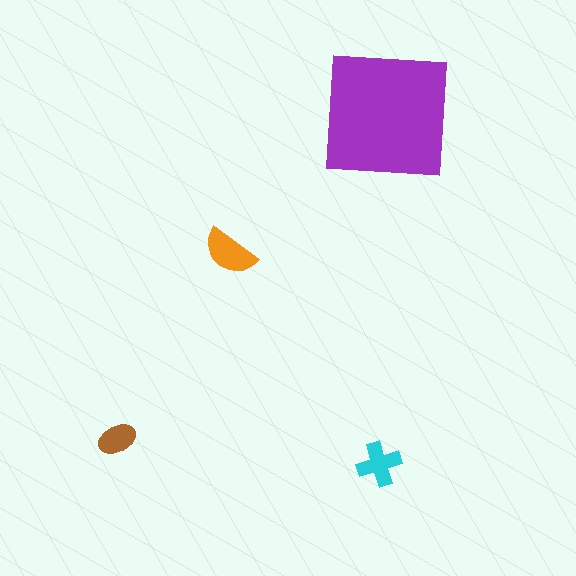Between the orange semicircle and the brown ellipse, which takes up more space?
The orange semicircle.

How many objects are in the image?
There are 4 objects in the image.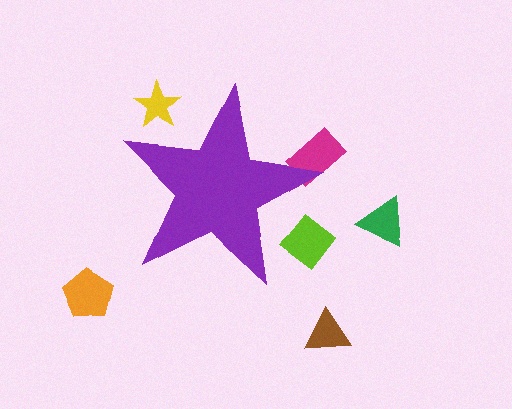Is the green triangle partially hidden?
No, the green triangle is fully visible.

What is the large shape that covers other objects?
A purple star.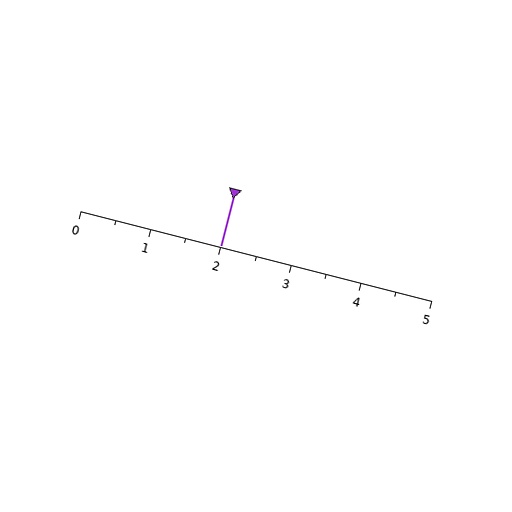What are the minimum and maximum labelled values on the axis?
The axis runs from 0 to 5.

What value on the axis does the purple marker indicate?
The marker indicates approximately 2.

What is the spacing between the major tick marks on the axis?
The major ticks are spaced 1 apart.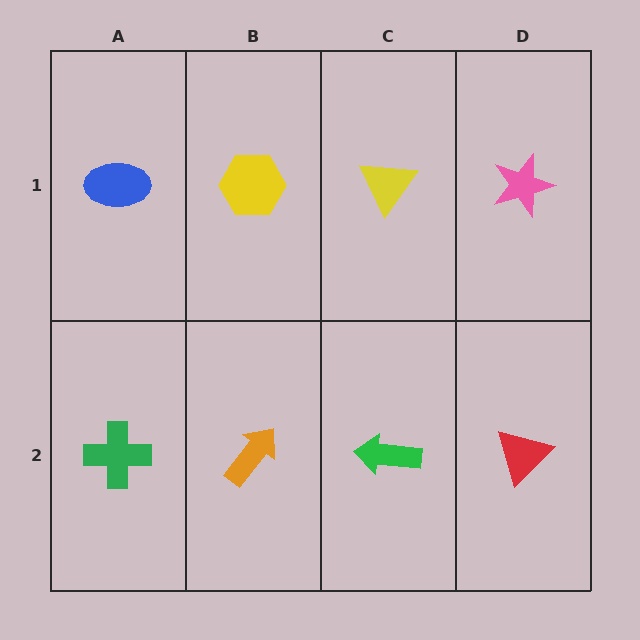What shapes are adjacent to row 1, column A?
A green cross (row 2, column A), a yellow hexagon (row 1, column B).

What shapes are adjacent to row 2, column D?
A pink star (row 1, column D), a green arrow (row 2, column C).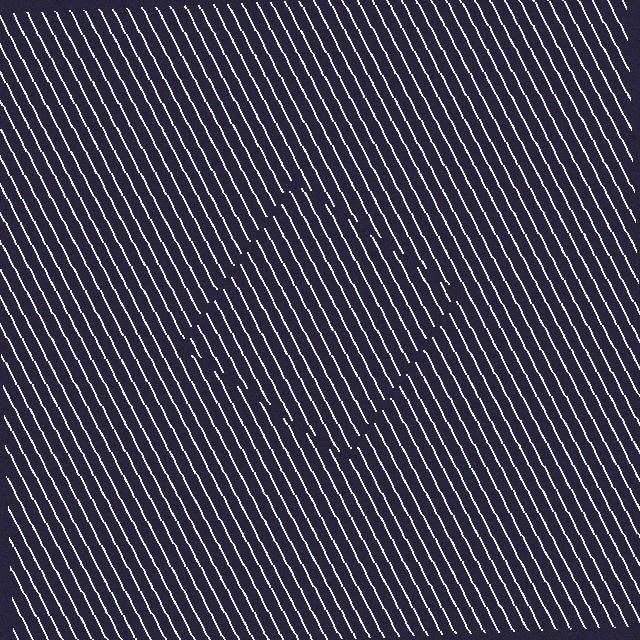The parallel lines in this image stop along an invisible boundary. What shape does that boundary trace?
An illusory square. The interior of the shape contains the same grating, shifted by half a period — the contour is defined by the phase discontinuity where line-ends from the inner and outer gratings abut.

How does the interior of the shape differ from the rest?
The interior of the shape contains the same grating, shifted by half a period — the contour is defined by the phase discontinuity where line-ends from the inner and outer gratings abut.